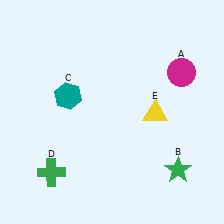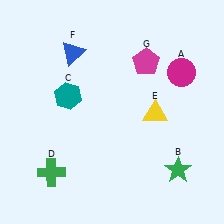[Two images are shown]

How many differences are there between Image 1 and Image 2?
There are 2 differences between the two images.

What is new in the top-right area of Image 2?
A magenta pentagon (G) was added in the top-right area of Image 2.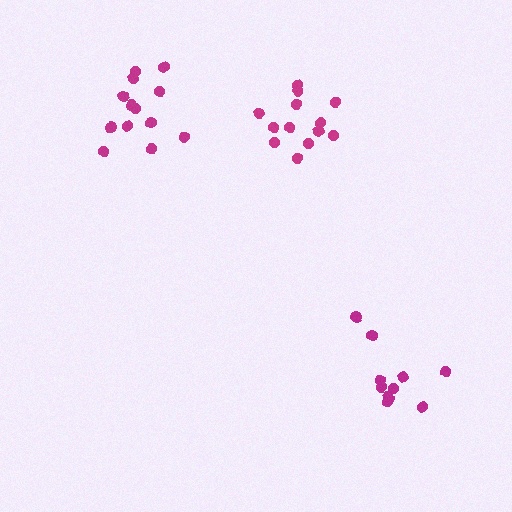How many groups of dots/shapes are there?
There are 3 groups.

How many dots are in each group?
Group 1: 13 dots, Group 2: 13 dots, Group 3: 11 dots (37 total).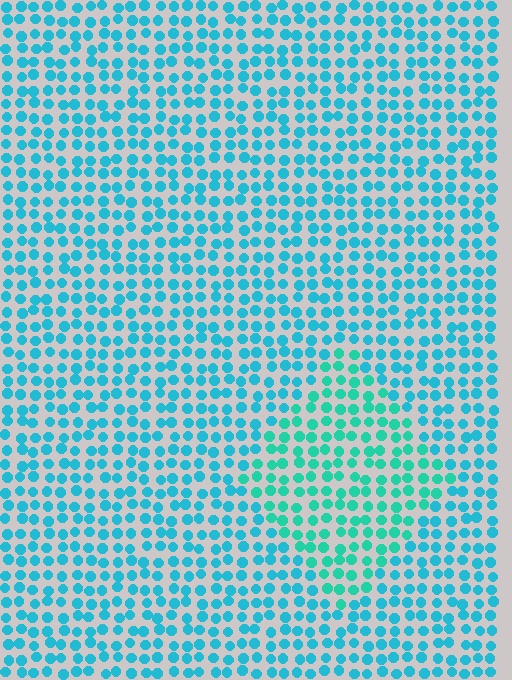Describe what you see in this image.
The image is filled with small cyan elements in a uniform arrangement. A diamond-shaped region is visible where the elements are tinted to a slightly different hue, forming a subtle color boundary.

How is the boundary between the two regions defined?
The boundary is defined purely by a slight shift in hue (about 24 degrees). Spacing, size, and orientation are identical on both sides.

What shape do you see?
I see a diamond.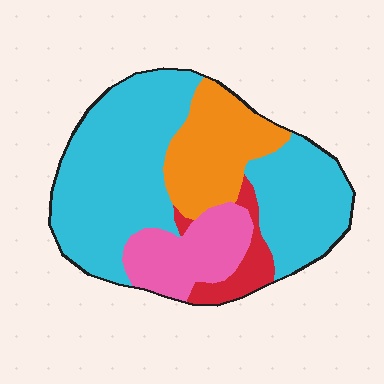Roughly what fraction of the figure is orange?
Orange covers 19% of the figure.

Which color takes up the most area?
Cyan, at roughly 60%.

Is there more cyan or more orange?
Cyan.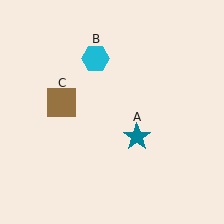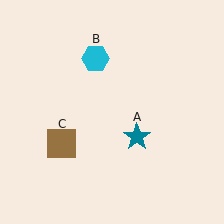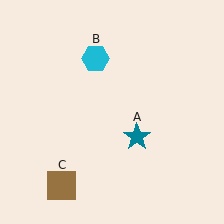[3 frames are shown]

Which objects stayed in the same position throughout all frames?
Teal star (object A) and cyan hexagon (object B) remained stationary.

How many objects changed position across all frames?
1 object changed position: brown square (object C).